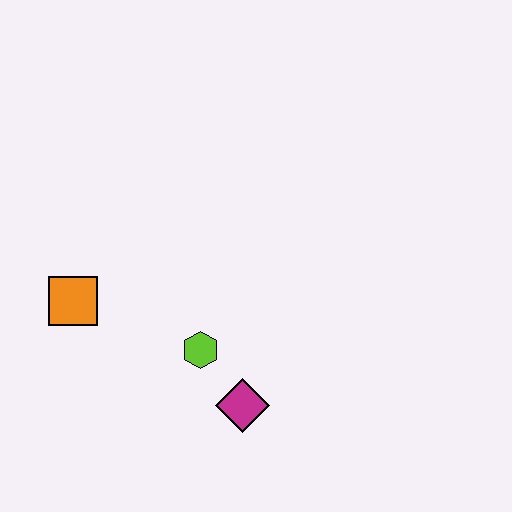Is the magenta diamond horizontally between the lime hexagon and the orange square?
No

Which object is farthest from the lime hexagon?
The orange square is farthest from the lime hexagon.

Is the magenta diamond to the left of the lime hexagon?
No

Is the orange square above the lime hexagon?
Yes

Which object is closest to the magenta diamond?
The lime hexagon is closest to the magenta diamond.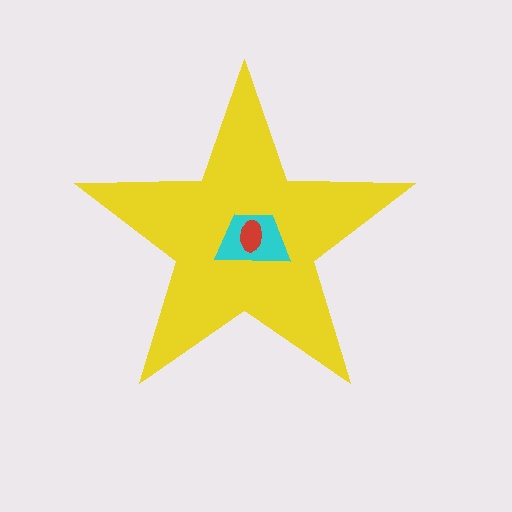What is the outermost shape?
The yellow star.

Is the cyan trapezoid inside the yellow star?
Yes.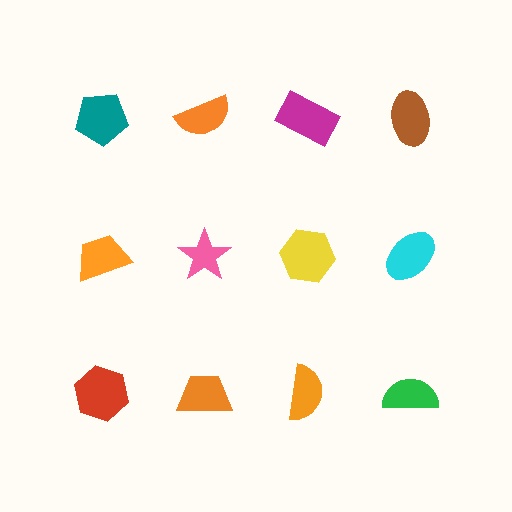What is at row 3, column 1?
A red hexagon.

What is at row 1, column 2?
An orange semicircle.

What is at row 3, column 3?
An orange semicircle.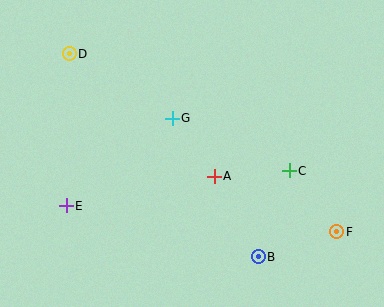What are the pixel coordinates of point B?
Point B is at (258, 257).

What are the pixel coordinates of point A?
Point A is at (214, 176).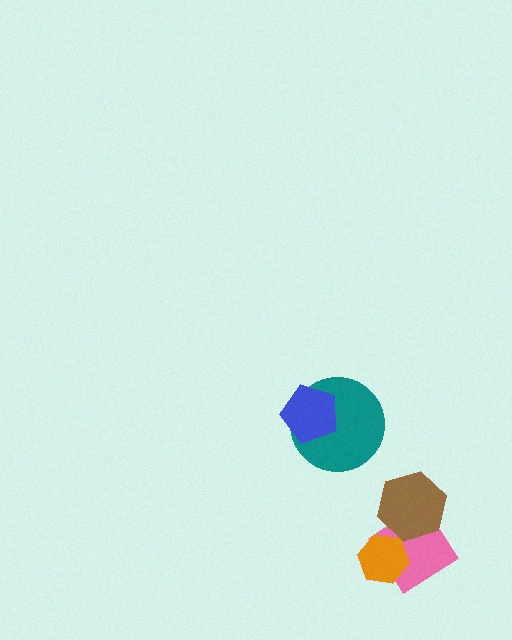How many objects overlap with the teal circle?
1 object overlaps with the teal circle.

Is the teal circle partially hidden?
Yes, it is partially covered by another shape.